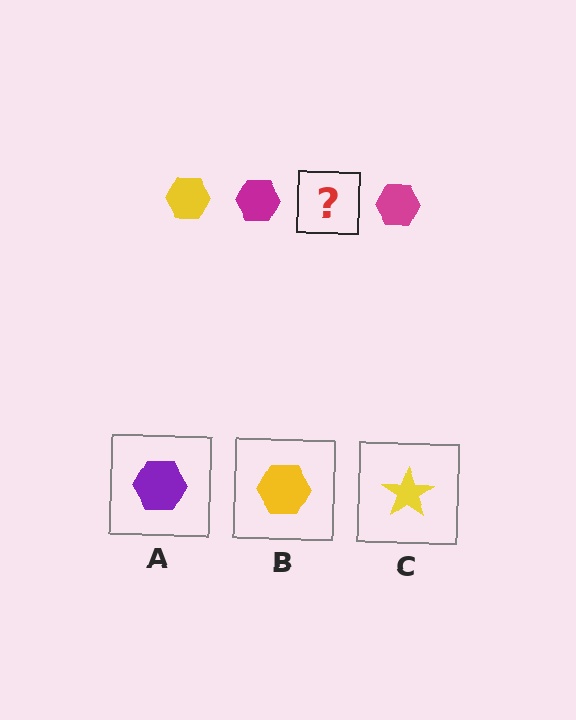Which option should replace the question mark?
Option B.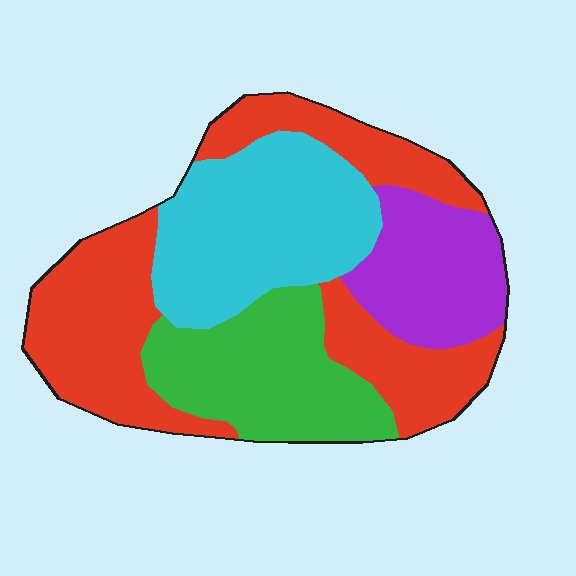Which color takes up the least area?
Purple, at roughly 15%.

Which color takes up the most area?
Red, at roughly 40%.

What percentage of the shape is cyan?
Cyan covers roughly 25% of the shape.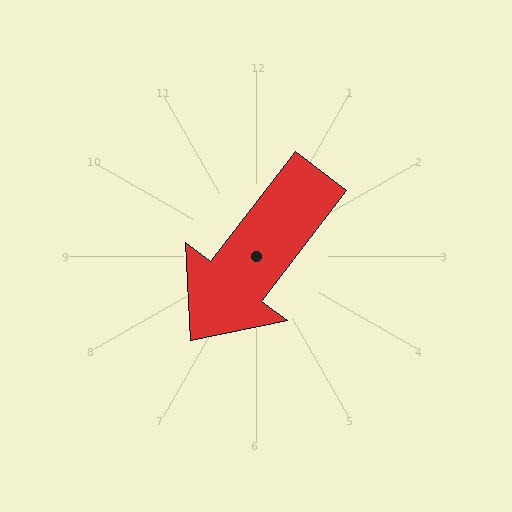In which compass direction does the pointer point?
Southwest.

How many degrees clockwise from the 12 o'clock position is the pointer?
Approximately 218 degrees.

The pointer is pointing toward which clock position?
Roughly 7 o'clock.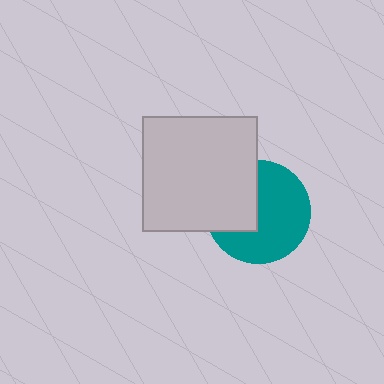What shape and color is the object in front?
The object in front is a light gray square.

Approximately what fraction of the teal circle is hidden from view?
Roughly 36% of the teal circle is hidden behind the light gray square.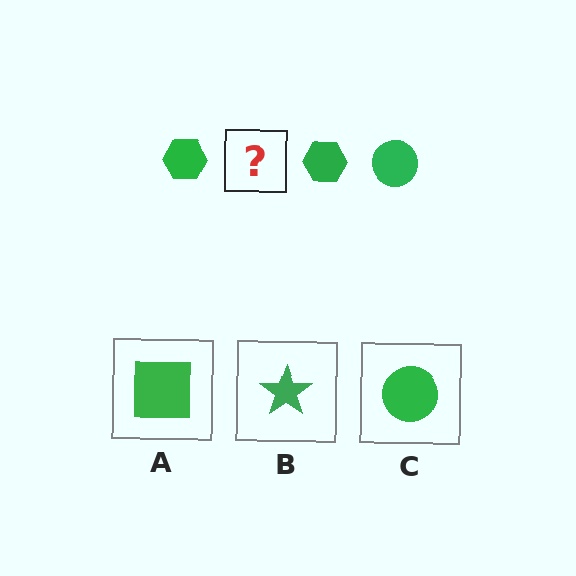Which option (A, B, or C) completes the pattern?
C.